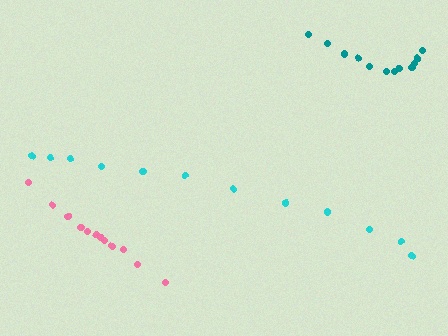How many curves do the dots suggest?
There are 3 distinct paths.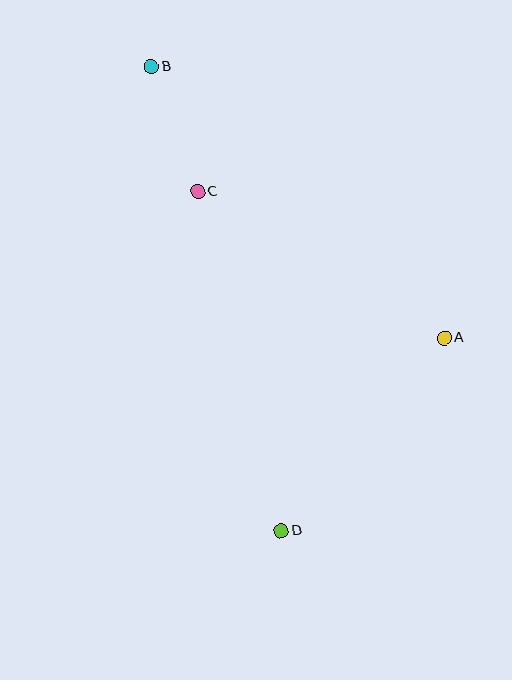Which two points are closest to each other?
Points B and C are closest to each other.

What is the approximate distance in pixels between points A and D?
The distance between A and D is approximately 253 pixels.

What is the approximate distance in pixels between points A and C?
The distance between A and C is approximately 287 pixels.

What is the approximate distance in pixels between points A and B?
The distance between A and B is approximately 400 pixels.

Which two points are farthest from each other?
Points B and D are farthest from each other.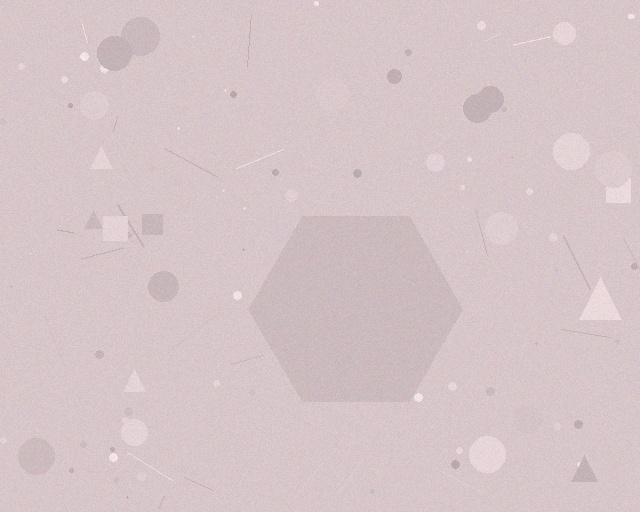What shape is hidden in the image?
A hexagon is hidden in the image.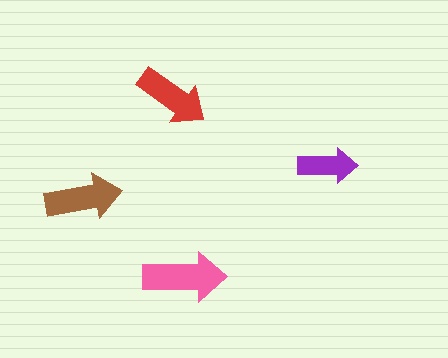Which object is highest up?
The red arrow is topmost.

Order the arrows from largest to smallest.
the pink one, the brown one, the red one, the purple one.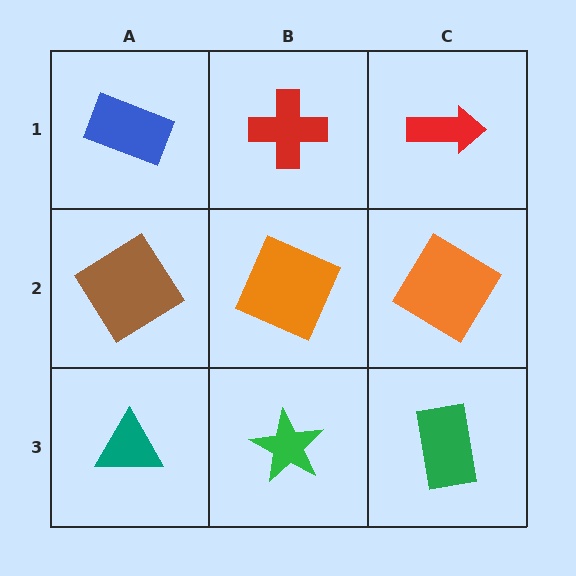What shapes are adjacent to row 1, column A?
A brown diamond (row 2, column A), a red cross (row 1, column B).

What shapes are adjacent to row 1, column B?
An orange square (row 2, column B), a blue rectangle (row 1, column A), a red arrow (row 1, column C).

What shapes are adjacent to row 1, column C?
An orange diamond (row 2, column C), a red cross (row 1, column B).